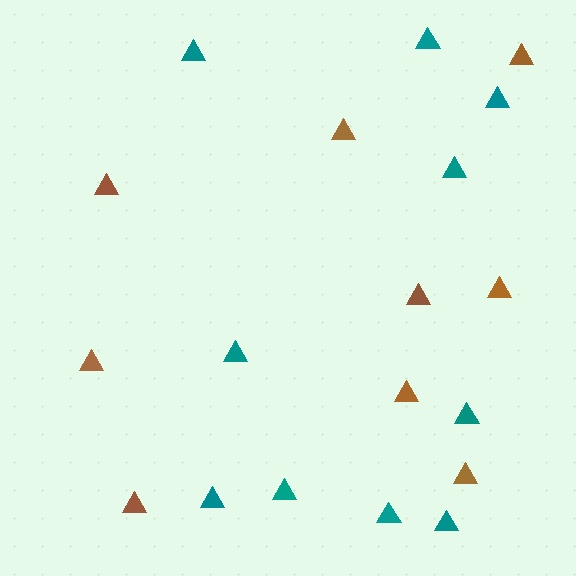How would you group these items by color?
There are 2 groups: one group of teal triangles (10) and one group of brown triangles (9).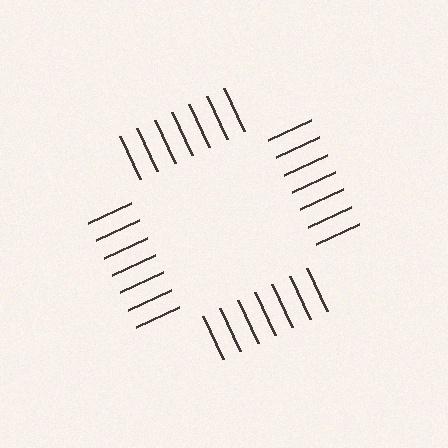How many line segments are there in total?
28 — 7 along each of the 4 edges.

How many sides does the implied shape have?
4 sides — the line-ends trace a square.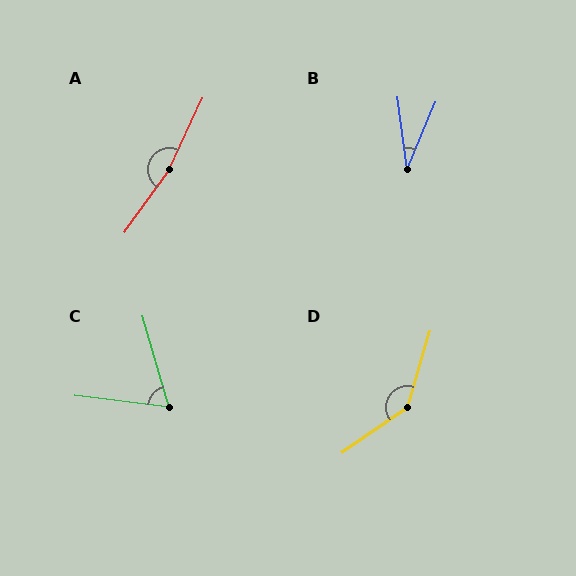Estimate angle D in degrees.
Approximately 142 degrees.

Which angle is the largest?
A, at approximately 169 degrees.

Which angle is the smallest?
B, at approximately 31 degrees.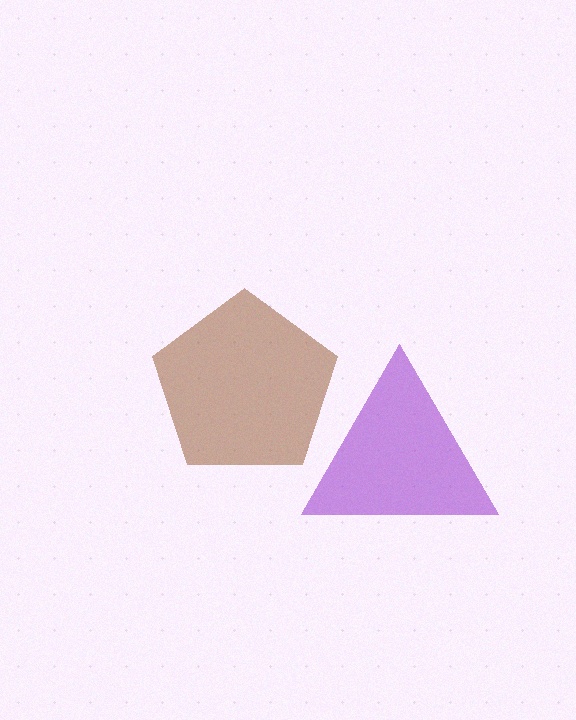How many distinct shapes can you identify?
There are 2 distinct shapes: a brown pentagon, a purple triangle.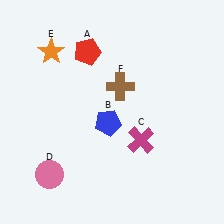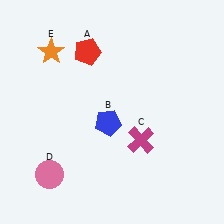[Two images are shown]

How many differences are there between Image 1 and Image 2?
There is 1 difference between the two images.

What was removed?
The brown cross (F) was removed in Image 2.